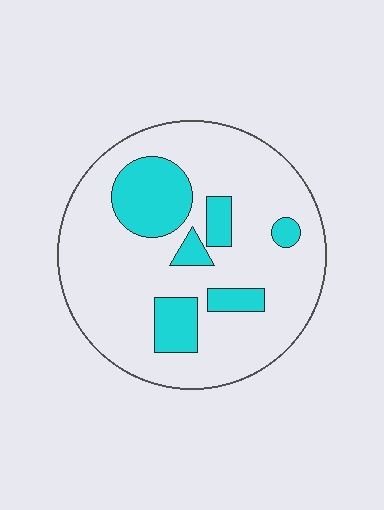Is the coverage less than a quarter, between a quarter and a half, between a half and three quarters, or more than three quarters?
Less than a quarter.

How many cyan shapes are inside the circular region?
6.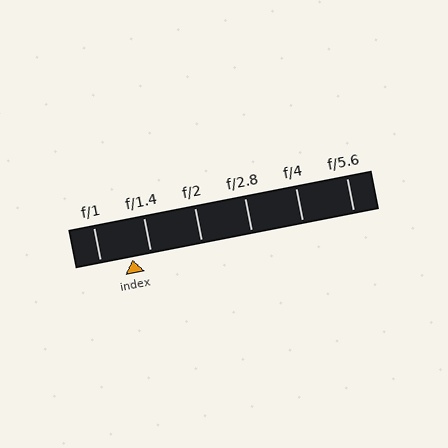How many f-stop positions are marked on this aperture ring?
There are 6 f-stop positions marked.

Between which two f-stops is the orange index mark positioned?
The index mark is between f/1 and f/1.4.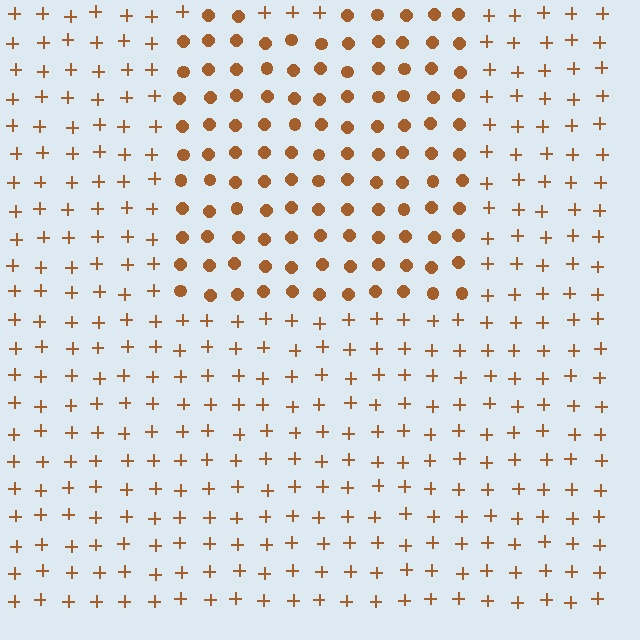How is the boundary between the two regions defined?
The boundary is defined by a change in element shape: circles inside vs. plus signs outside. All elements share the same color and spacing.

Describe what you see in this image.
The image is filled with small brown elements arranged in a uniform grid. A rectangle-shaped region contains circles, while the surrounding area contains plus signs. The boundary is defined purely by the change in element shape.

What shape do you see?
I see a rectangle.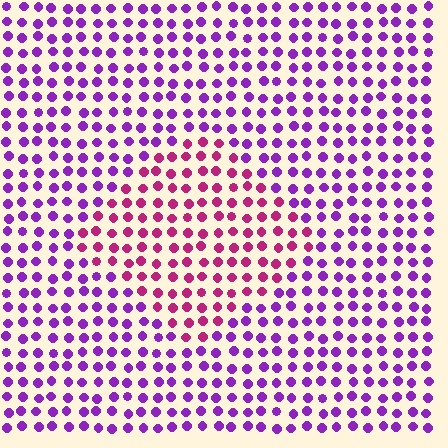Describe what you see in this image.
The image is filled with small purple elements in a uniform arrangement. A diamond-shaped region is visible where the elements are tinted to a slightly different hue, forming a subtle color boundary.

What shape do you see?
I see a diamond.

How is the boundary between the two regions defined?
The boundary is defined purely by a slight shift in hue (about 43 degrees). Spacing, size, and orientation are identical on both sides.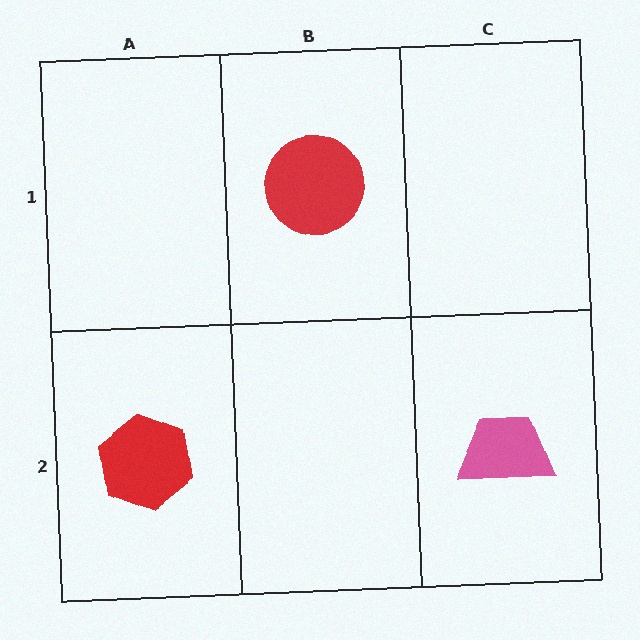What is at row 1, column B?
A red circle.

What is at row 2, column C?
A pink trapezoid.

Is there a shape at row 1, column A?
No, that cell is empty.